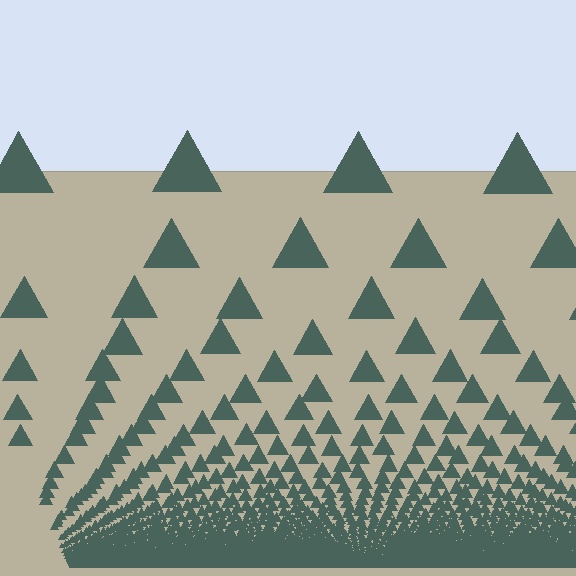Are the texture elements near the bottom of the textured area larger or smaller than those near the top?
Smaller. The gradient is inverted — elements near the bottom are smaller and denser.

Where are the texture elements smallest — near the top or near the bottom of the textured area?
Near the bottom.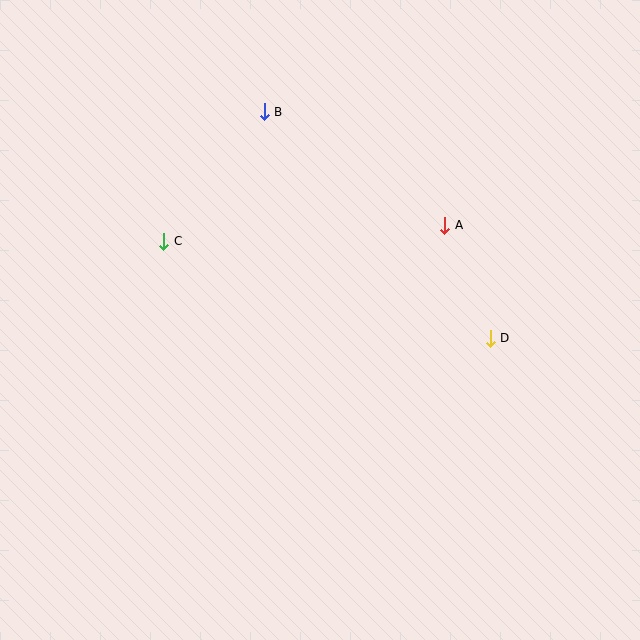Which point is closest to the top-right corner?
Point A is closest to the top-right corner.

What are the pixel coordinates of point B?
Point B is at (264, 112).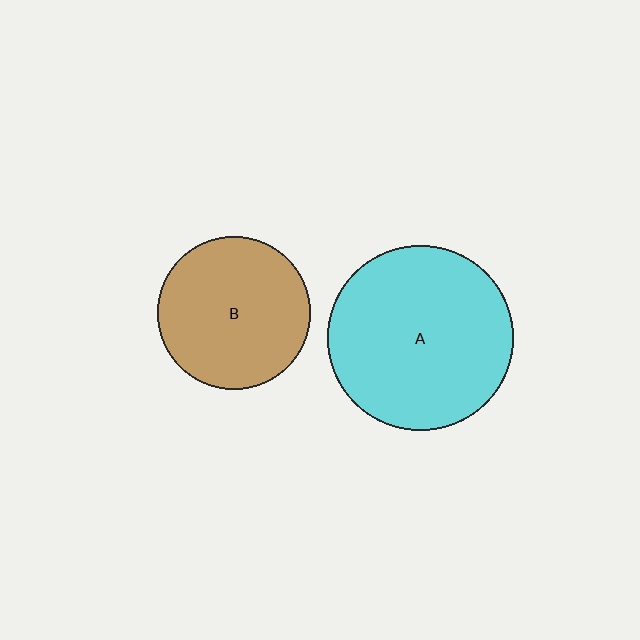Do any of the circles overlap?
No, none of the circles overlap.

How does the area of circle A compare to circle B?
Approximately 1.5 times.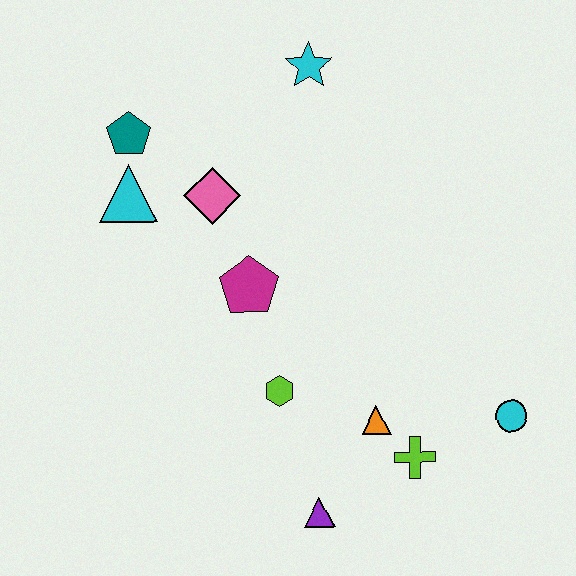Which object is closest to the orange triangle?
The lime cross is closest to the orange triangle.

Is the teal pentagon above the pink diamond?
Yes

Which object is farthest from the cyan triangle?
The cyan circle is farthest from the cyan triangle.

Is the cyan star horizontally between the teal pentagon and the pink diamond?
No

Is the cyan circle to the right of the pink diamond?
Yes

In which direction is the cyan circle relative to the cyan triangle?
The cyan circle is to the right of the cyan triangle.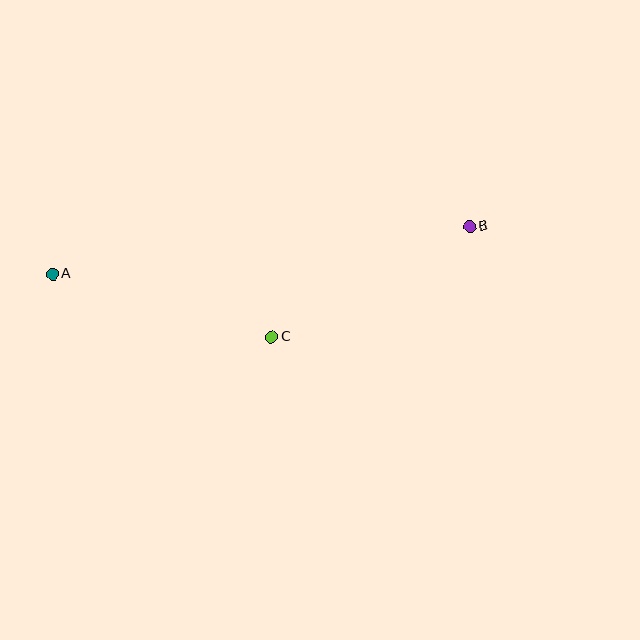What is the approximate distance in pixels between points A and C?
The distance between A and C is approximately 228 pixels.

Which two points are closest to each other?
Points B and C are closest to each other.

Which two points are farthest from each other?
Points A and B are farthest from each other.